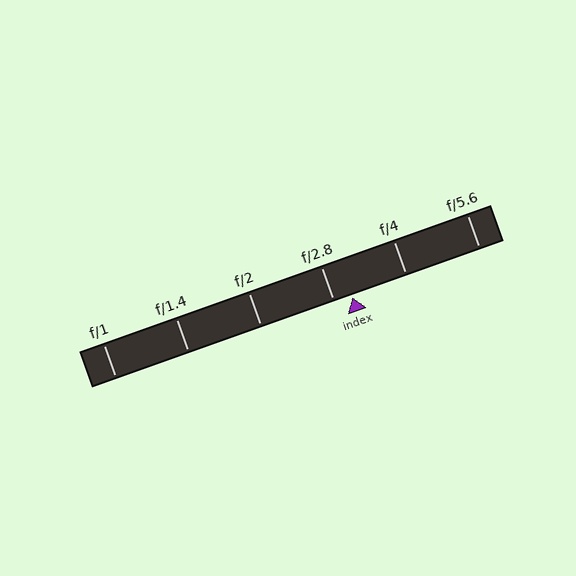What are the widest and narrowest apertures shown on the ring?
The widest aperture shown is f/1 and the narrowest is f/5.6.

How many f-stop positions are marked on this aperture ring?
There are 6 f-stop positions marked.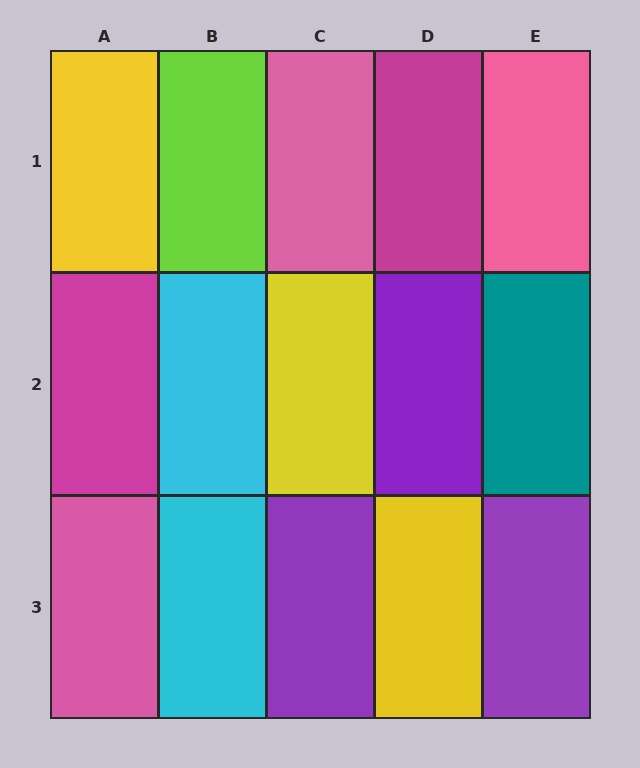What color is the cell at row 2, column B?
Cyan.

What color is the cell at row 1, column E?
Pink.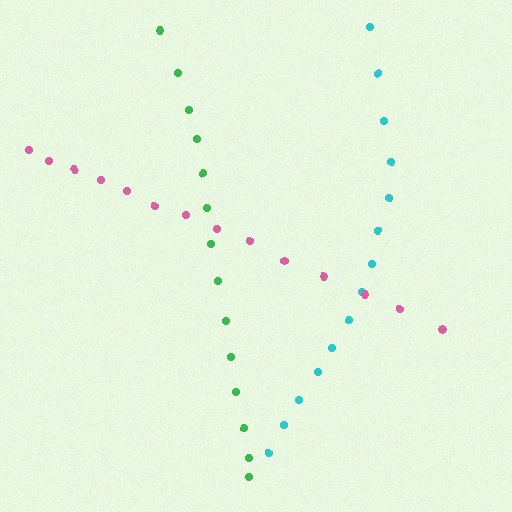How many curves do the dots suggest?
There are 3 distinct paths.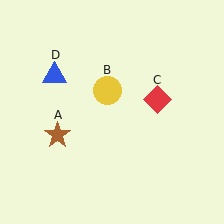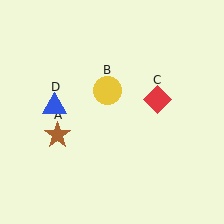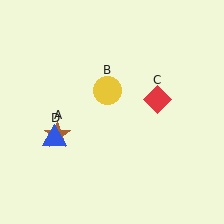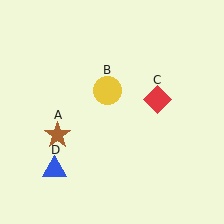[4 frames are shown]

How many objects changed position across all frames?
1 object changed position: blue triangle (object D).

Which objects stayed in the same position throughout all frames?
Brown star (object A) and yellow circle (object B) and red diamond (object C) remained stationary.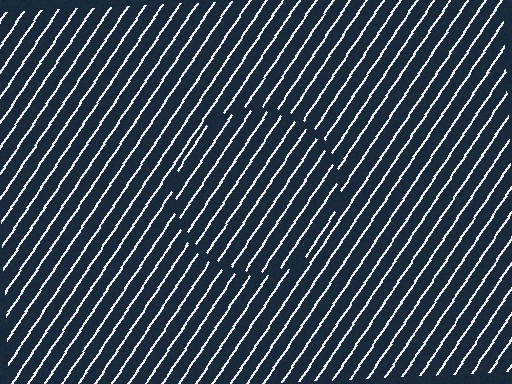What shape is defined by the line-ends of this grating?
An illusory circle. The interior of the shape contains the same grating, shifted by half a period — the contour is defined by the phase discontinuity where line-ends from the inner and outer gratings abut.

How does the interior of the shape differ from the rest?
The interior of the shape contains the same grating, shifted by half a period — the contour is defined by the phase discontinuity where line-ends from the inner and outer gratings abut.